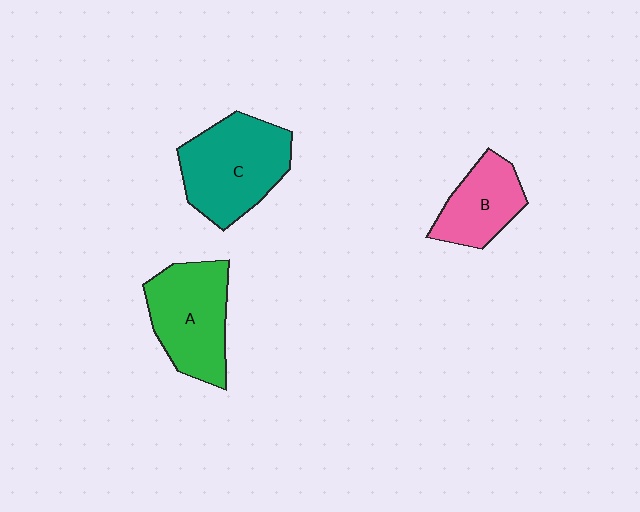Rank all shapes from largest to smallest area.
From largest to smallest: C (teal), A (green), B (pink).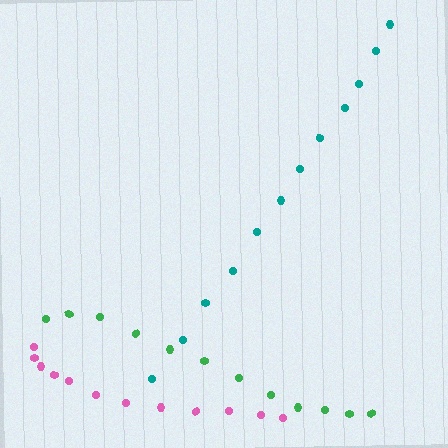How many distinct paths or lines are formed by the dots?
There are 3 distinct paths.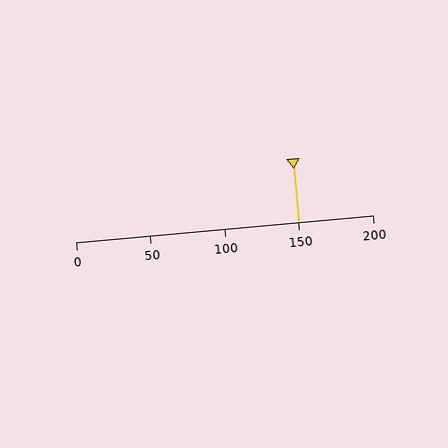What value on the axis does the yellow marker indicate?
The marker indicates approximately 150.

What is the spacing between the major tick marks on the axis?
The major ticks are spaced 50 apart.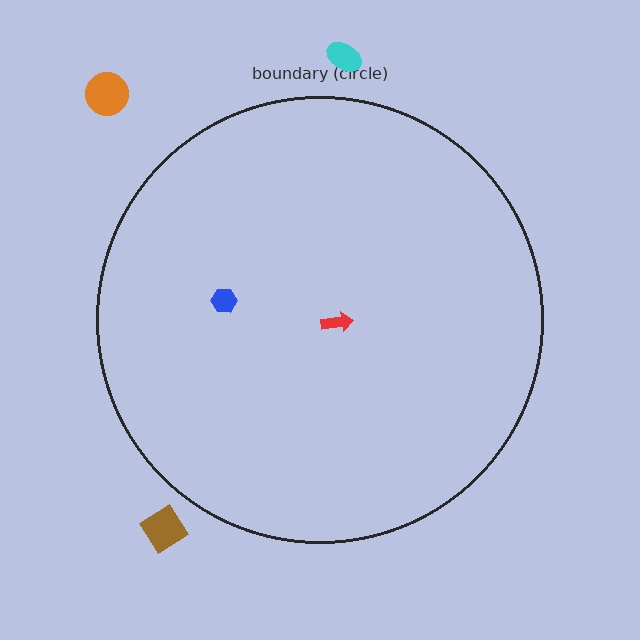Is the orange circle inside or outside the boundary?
Outside.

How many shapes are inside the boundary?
2 inside, 3 outside.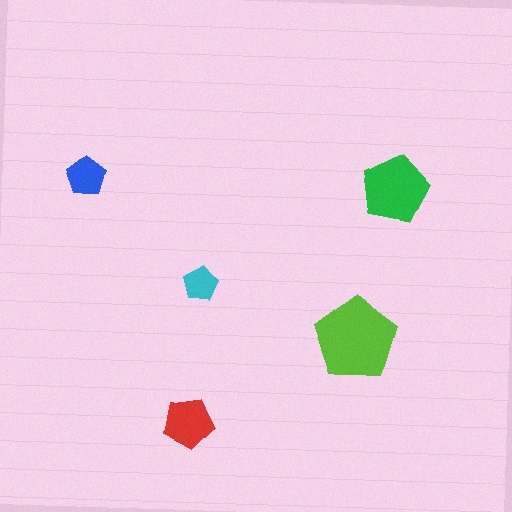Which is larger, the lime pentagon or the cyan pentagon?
The lime one.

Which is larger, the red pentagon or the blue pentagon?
The red one.